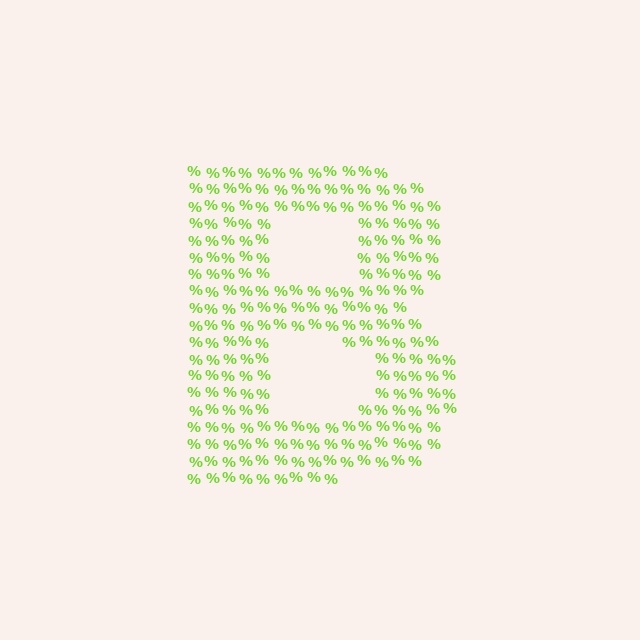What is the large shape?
The large shape is the letter B.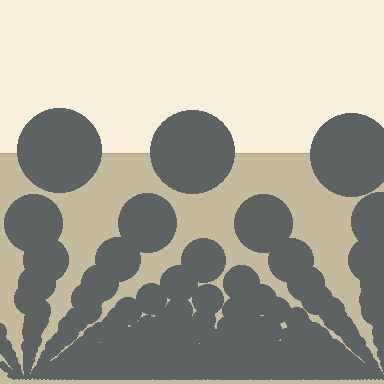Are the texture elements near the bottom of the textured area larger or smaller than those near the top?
Smaller. The gradient is inverted — elements near the bottom are smaller and denser.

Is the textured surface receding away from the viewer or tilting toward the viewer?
The surface appears to tilt toward the viewer. Texture elements get larger and sparser toward the top.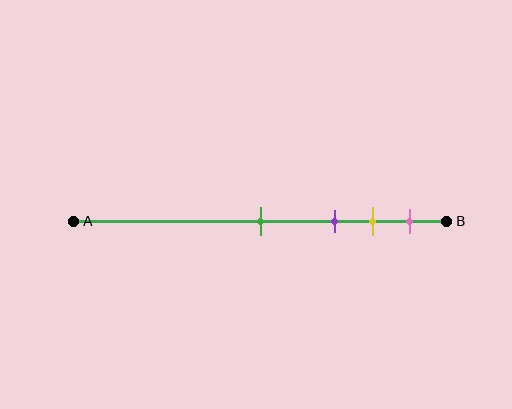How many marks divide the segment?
There are 4 marks dividing the segment.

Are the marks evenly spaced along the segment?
No, the marks are not evenly spaced.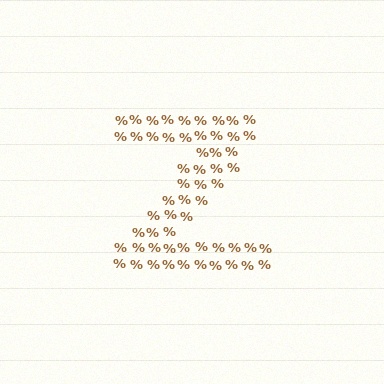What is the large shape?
The large shape is the letter Z.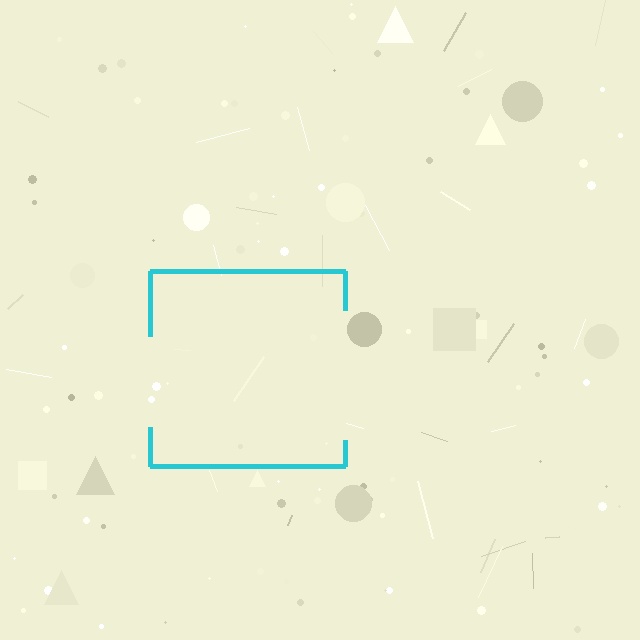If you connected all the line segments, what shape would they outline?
They would outline a square.